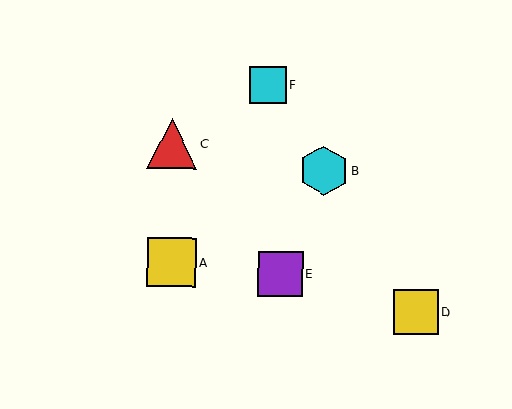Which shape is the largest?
The red triangle (labeled C) is the largest.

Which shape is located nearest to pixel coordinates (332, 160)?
The cyan hexagon (labeled B) at (324, 171) is nearest to that location.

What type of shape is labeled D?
Shape D is a yellow square.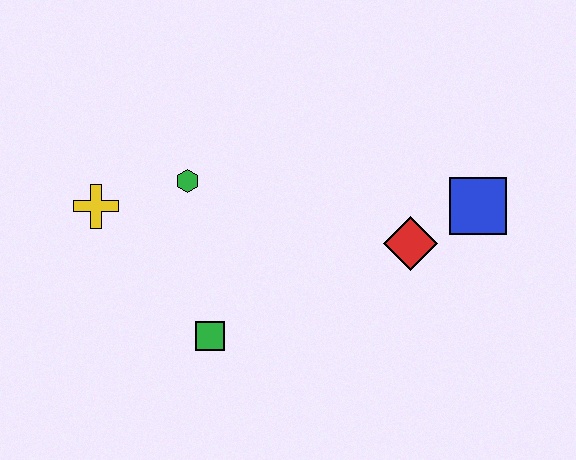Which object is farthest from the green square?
The blue square is farthest from the green square.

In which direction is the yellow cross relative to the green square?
The yellow cross is above the green square.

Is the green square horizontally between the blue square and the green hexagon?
Yes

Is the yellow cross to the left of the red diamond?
Yes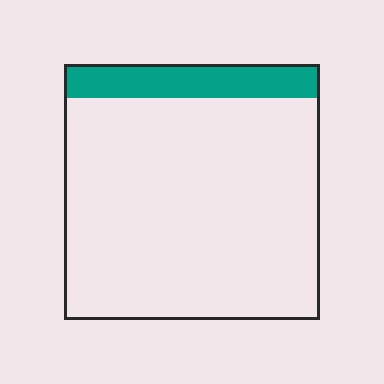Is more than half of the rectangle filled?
No.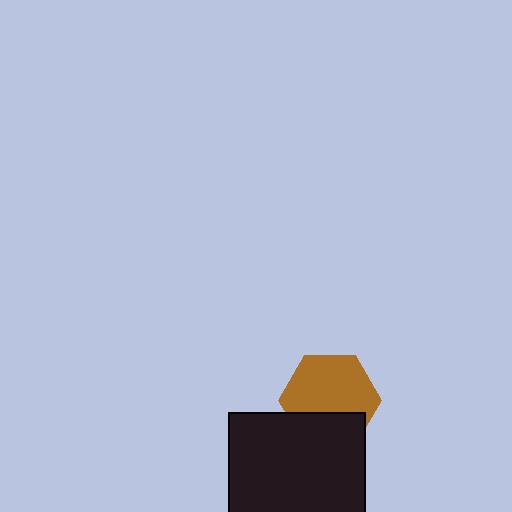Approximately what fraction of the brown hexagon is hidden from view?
Roughly 33% of the brown hexagon is hidden behind the black square.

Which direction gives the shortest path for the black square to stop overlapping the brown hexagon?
Moving down gives the shortest separation.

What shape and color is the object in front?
The object in front is a black square.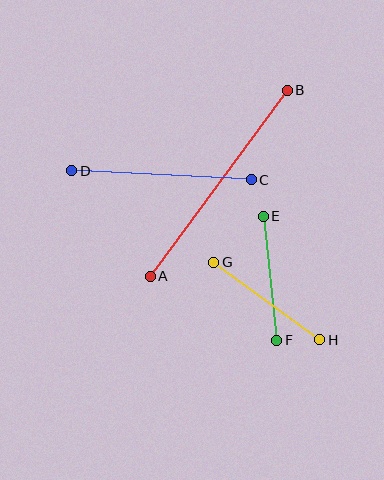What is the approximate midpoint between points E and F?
The midpoint is at approximately (270, 278) pixels.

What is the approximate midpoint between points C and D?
The midpoint is at approximately (162, 175) pixels.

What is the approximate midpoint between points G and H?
The midpoint is at approximately (267, 301) pixels.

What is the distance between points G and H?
The distance is approximately 132 pixels.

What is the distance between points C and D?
The distance is approximately 180 pixels.